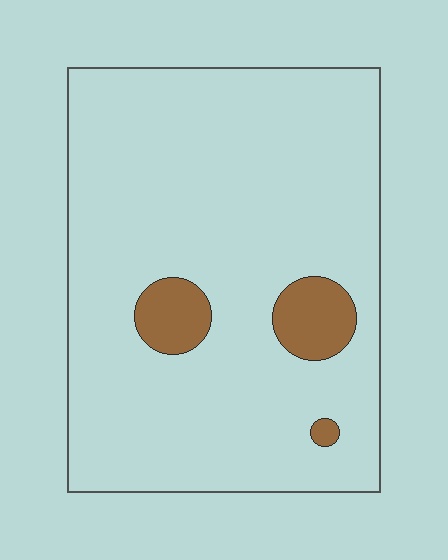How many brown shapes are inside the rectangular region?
3.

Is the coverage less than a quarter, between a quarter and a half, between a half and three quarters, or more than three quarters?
Less than a quarter.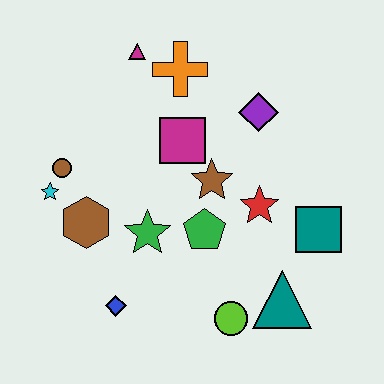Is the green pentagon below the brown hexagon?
Yes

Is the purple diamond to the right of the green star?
Yes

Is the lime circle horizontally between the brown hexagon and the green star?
No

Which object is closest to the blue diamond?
The green star is closest to the blue diamond.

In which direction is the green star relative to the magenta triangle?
The green star is below the magenta triangle.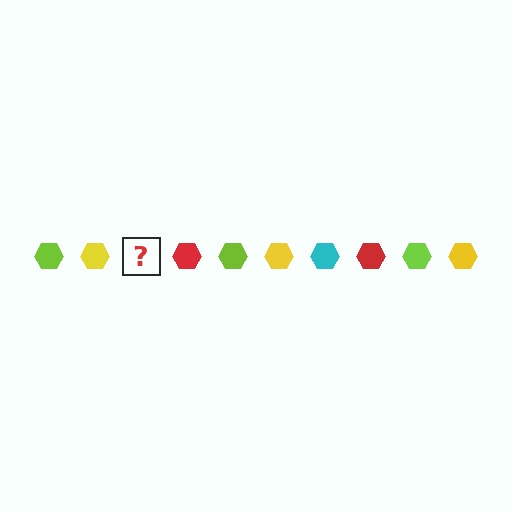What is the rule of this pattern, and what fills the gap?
The rule is that the pattern cycles through lime, yellow, cyan, red hexagons. The gap should be filled with a cyan hexagon.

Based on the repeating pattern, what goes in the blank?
The blank should be a cyan hexagon.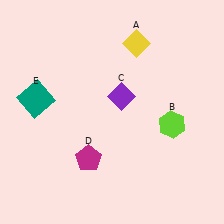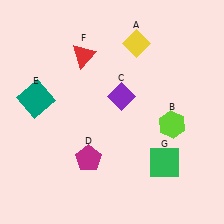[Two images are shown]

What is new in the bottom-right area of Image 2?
A green square (G) was added in the bottom-right area of Image 2.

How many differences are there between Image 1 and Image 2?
There are 2 differences between the two images.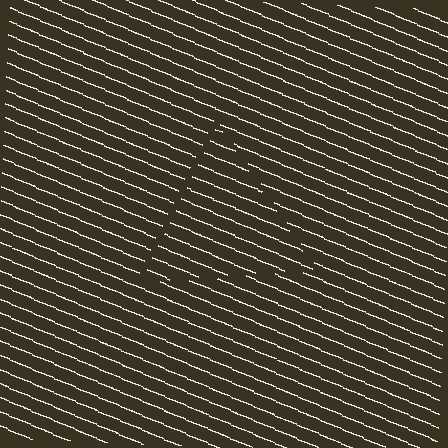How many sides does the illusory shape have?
3 sides — the line-ends trace a triangle.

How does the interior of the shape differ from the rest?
The interior of the shape contains the same grating, shifted by half a period — the contour is defined by the phase discontinuity where line-ends from the inner and outer gratings abut.